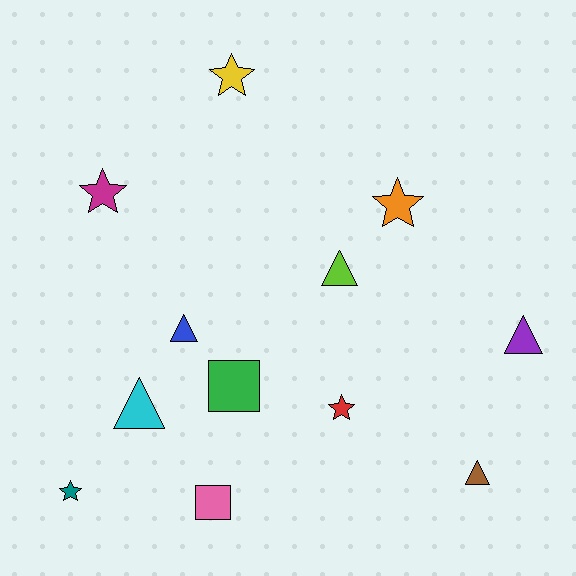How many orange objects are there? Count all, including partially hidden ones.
There is 1 orange object.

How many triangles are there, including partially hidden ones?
There are 5 triangles.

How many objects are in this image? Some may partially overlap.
There are 12 objects.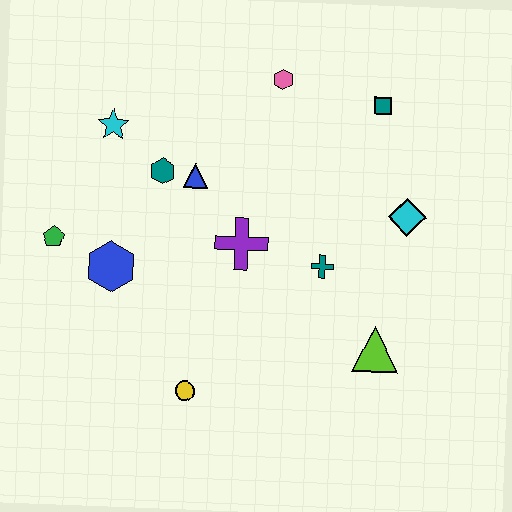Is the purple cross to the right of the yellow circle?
Yes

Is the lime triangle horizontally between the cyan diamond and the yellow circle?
Yes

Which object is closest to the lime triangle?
The teal cross is closest to the lime triangle.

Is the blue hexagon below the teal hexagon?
Yes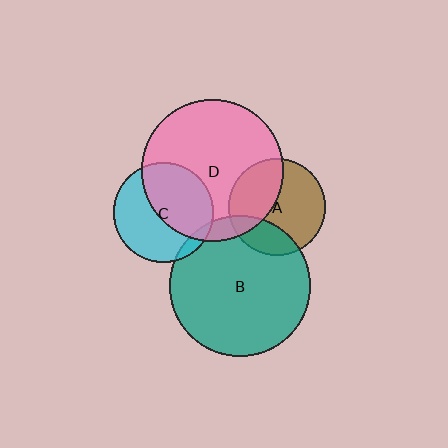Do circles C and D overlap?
Yes.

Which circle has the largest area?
Circle D (pink).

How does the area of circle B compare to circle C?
Approximately 2.0 times.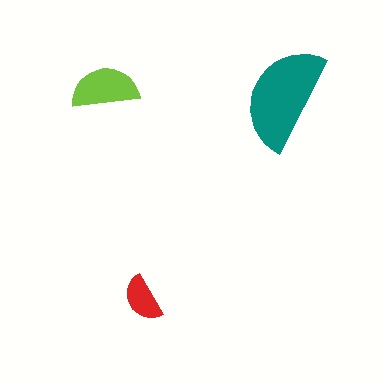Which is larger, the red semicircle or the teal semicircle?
The teal one.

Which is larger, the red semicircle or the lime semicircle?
The lime one.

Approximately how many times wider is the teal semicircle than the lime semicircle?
About 1.5 times wider.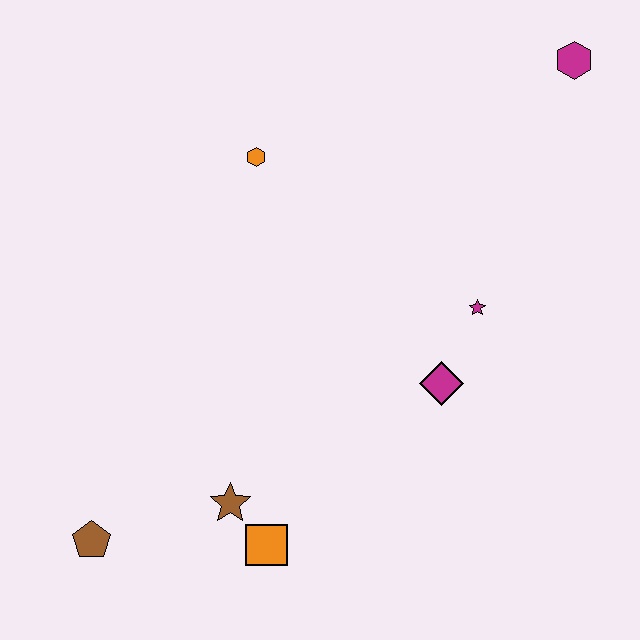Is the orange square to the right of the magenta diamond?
No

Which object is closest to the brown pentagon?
The brown star is closest to the brown pentagon.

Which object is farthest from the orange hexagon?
The brown pentagon is farthest from the orange hexagon.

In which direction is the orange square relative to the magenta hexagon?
The orange square is below the magenta hexagon.